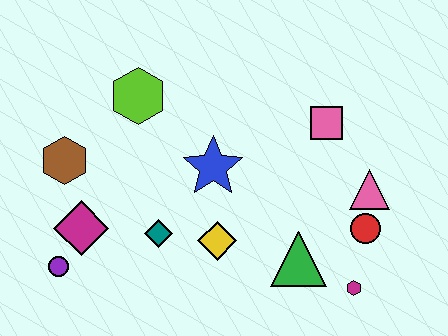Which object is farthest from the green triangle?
The brown hexagon is farthest from the green triangle.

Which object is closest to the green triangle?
The magenta hexagon is closest to the green triangle.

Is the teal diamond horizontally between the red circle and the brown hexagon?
Yes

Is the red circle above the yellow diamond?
Yes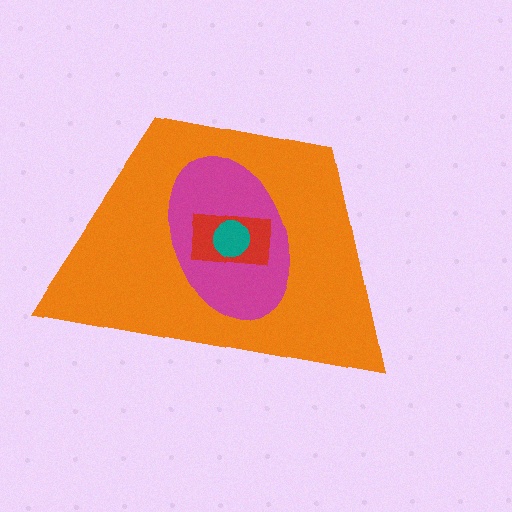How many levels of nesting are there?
4.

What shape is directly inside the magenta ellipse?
The red rectangle.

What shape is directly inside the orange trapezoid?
The magenta ellipse.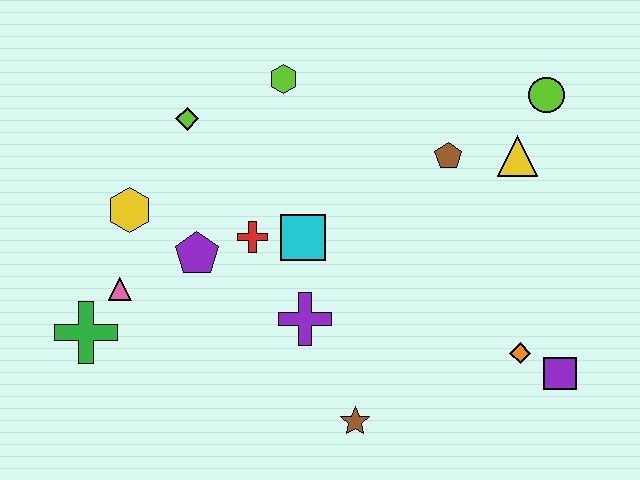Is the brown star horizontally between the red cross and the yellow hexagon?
No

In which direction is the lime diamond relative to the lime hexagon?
The lime diamond is to the left of the lime hexagon.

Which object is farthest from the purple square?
The green cross is farthest from the purple square.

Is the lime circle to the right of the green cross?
Yes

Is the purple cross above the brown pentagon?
No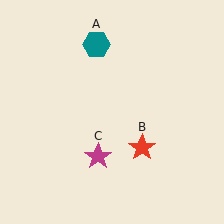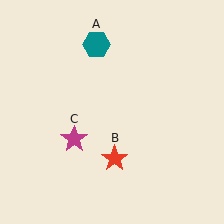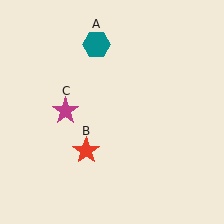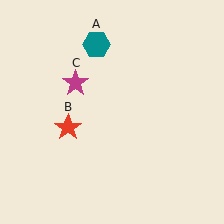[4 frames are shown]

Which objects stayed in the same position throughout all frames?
Teal hexagon (object A) remained stationary.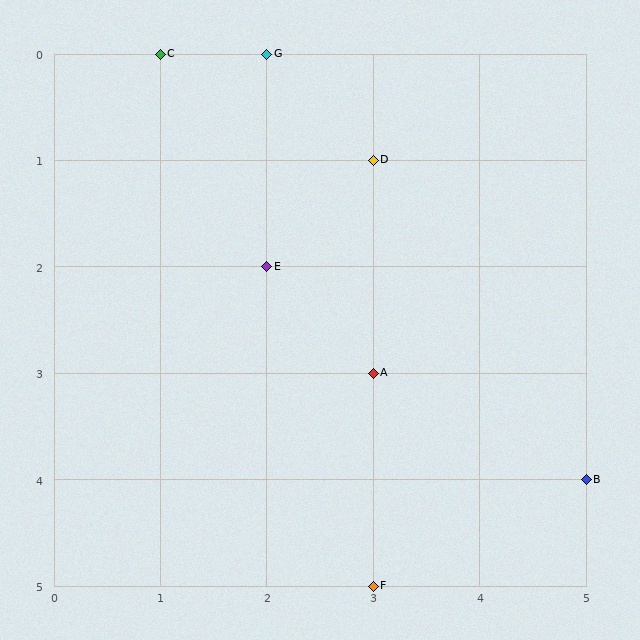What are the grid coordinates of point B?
Point B is at grid coordinates (5, 4).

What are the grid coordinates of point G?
Point G is at grid coordinates (2, 0).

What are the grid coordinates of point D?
Point D is at grid coordinates (3, 1).